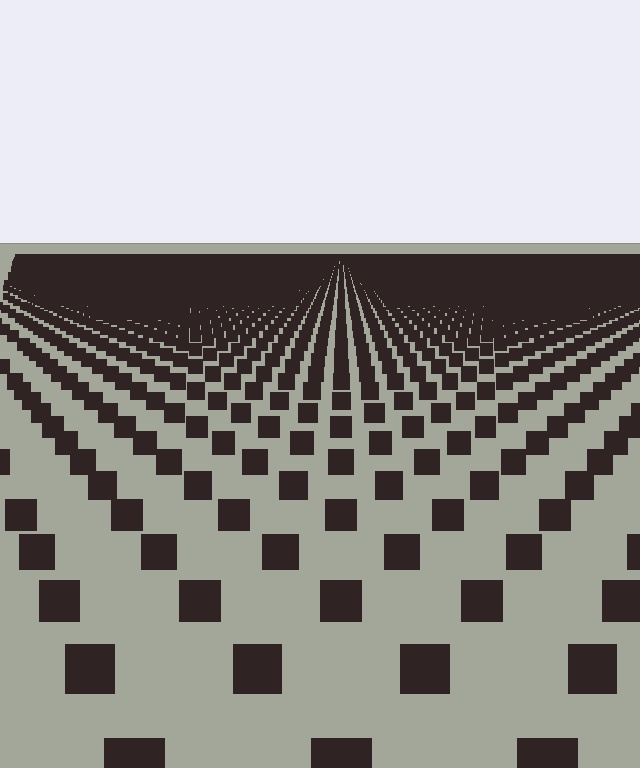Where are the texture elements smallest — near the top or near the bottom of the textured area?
Near the top.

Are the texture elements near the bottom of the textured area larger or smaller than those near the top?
Larger. Near the bottom, elements are closer to the viewer and appear at a bigger on-screen size.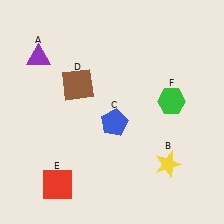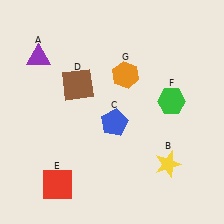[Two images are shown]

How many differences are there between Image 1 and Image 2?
There is 1 difference between the two images.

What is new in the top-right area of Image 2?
An orange hexagon (G) was added in the top-right area of Image 2.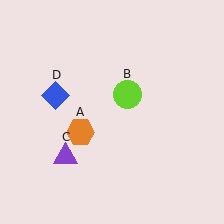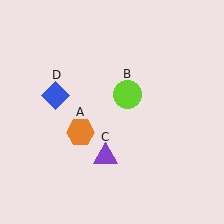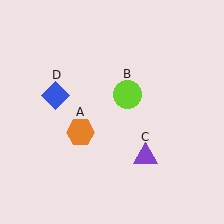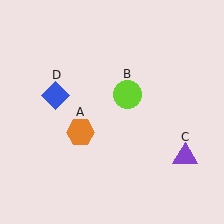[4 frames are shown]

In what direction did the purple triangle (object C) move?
The purple triangle (object C) moved right.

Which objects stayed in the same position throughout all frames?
Orange hexagon (object A) and lime circle (object B) and blue diamond (object D) remained stationary.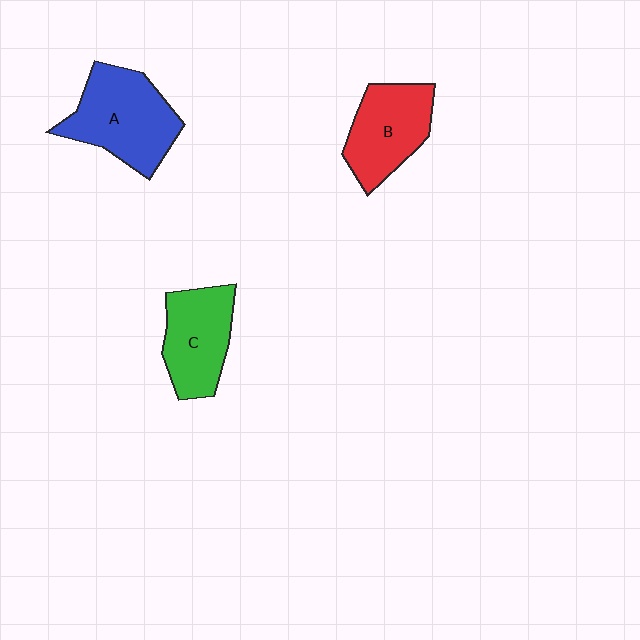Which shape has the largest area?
Shape A (blue).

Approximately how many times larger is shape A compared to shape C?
Approximately 1.3 times.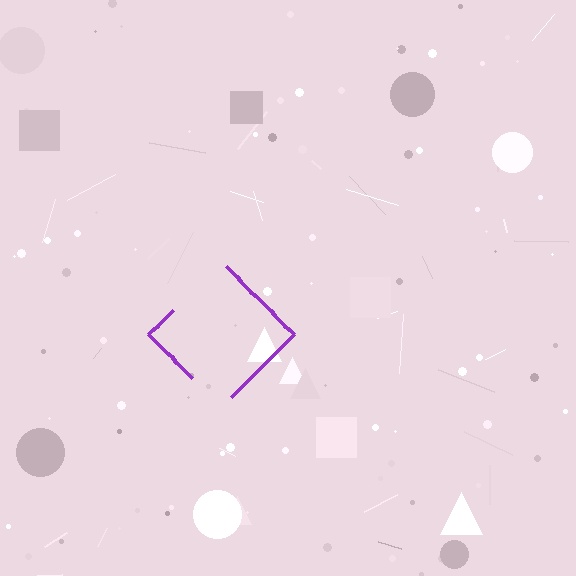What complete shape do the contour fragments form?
The contour fragments form a diamond.